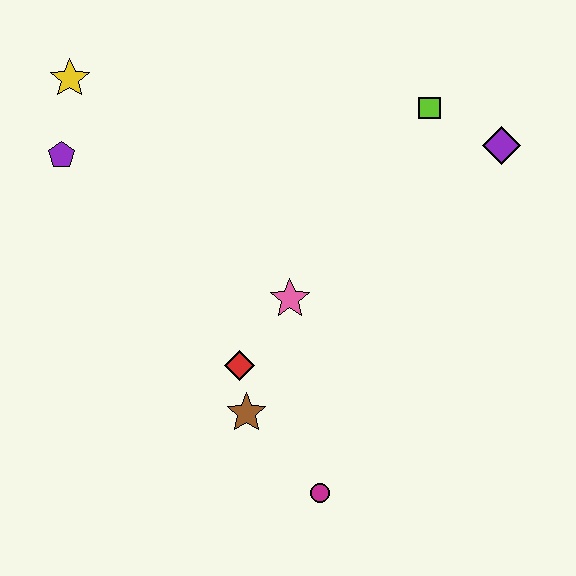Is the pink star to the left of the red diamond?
No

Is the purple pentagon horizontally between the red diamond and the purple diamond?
No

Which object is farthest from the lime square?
The magenta circle is farthest from the lime square.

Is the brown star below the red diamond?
Yes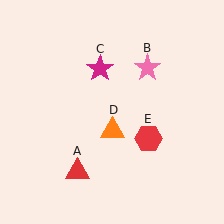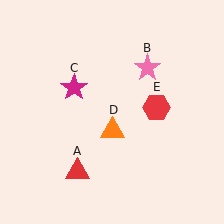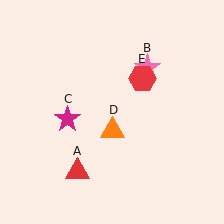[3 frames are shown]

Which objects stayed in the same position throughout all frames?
Red triangle (object A) and pink star (object B) and orange triangle (object D) remained stationary.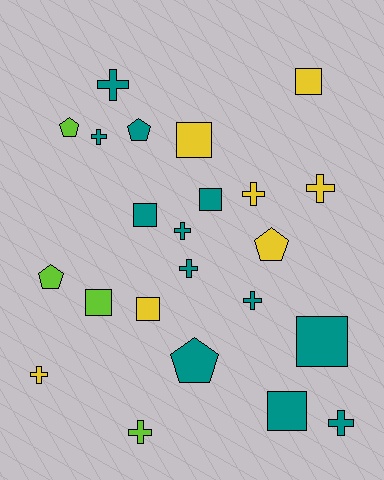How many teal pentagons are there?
There are 2 teal pentagons.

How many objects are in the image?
There are 23 objects.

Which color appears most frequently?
Teal, with 12 objects.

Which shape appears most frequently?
Cross, with 10 objects.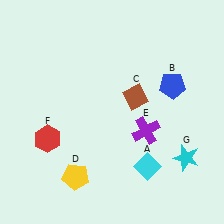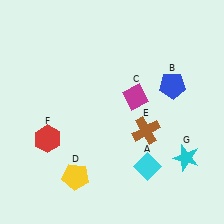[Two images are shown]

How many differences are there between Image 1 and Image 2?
There are 2 differences between the two images.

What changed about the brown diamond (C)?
In Image 1, C is brown. In Image 2, it changed to magenta.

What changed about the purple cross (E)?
In Image 1, E is purple. In Image 2, it changed to brown.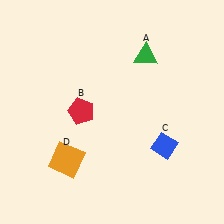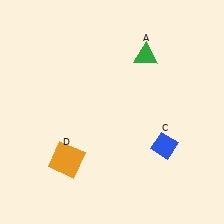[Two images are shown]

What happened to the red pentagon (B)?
The red pentagon (B) was removed in Image 2. It was in the top-left area of Image 1.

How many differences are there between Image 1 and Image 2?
There is 1 difference between the two images.